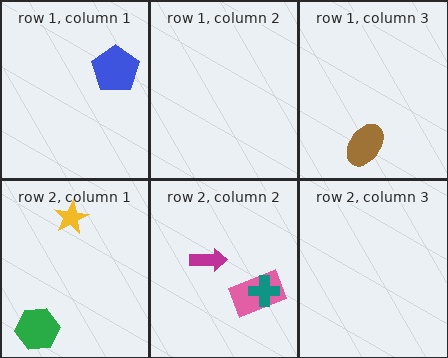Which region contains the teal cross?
The row 2, column 2 region.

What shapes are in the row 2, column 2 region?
The magenta arrow, the pink rectangle, the teal cross.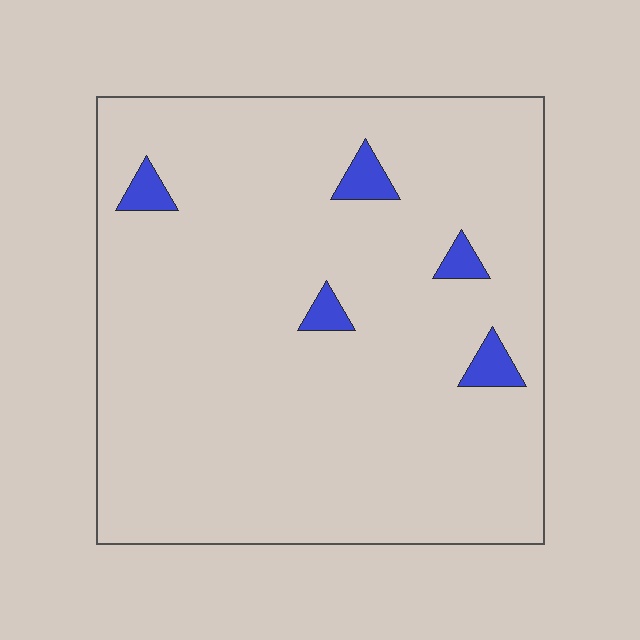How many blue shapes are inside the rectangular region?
5.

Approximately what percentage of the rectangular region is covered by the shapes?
Approximately 5%.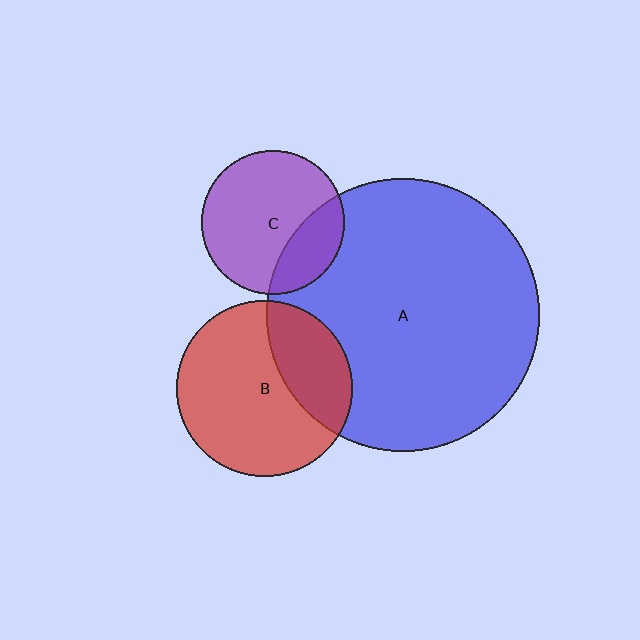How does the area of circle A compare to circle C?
Approximately 3.6 times.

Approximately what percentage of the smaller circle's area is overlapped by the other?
Approximately 30%.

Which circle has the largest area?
Circle A (blue).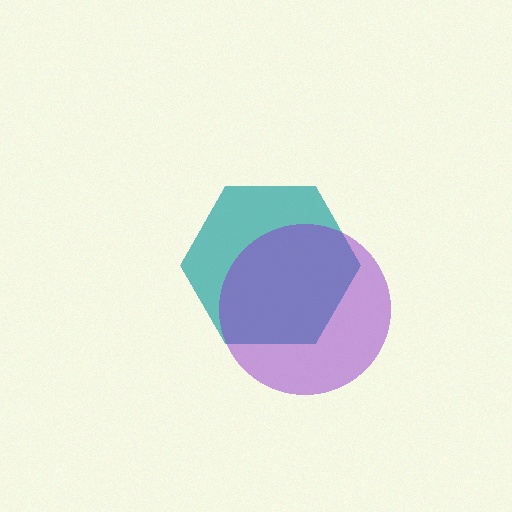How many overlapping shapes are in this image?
There are 2 overlapping shapes in the image.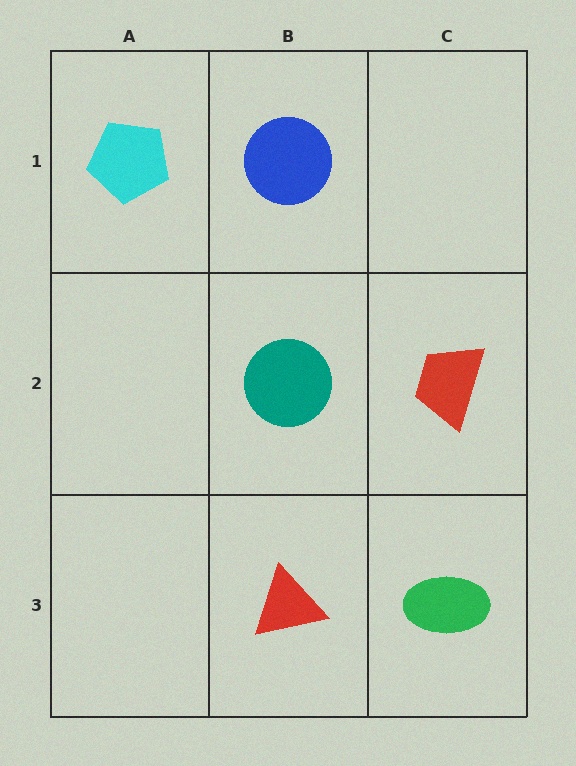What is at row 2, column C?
A red trapezoid.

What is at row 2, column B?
A teal circle.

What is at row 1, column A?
A cyan pentagon.